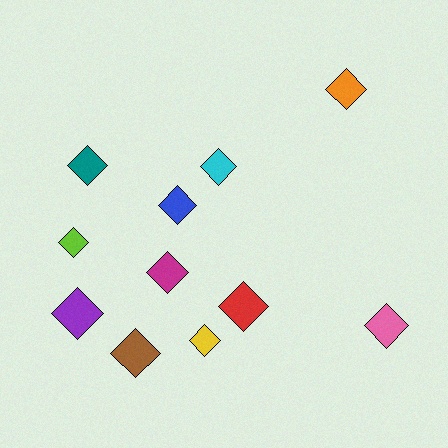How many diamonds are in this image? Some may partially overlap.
There are 11 diamonds.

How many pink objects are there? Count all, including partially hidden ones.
There is 1 pink object.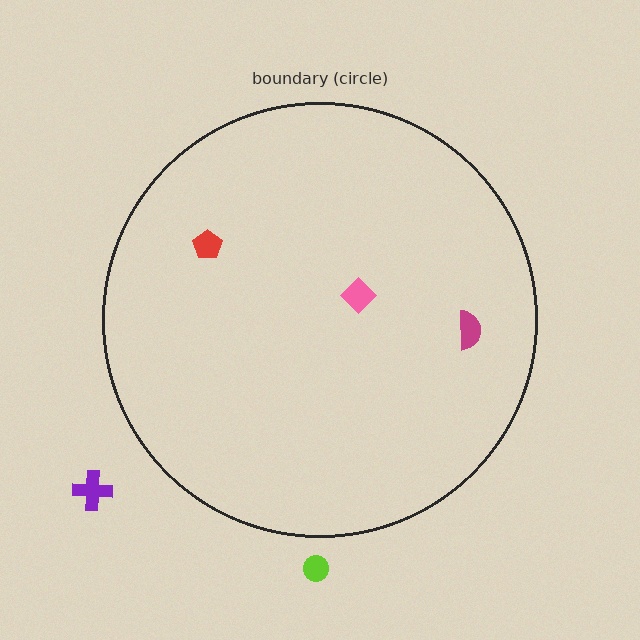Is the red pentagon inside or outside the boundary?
Inside.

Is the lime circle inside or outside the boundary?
Outside.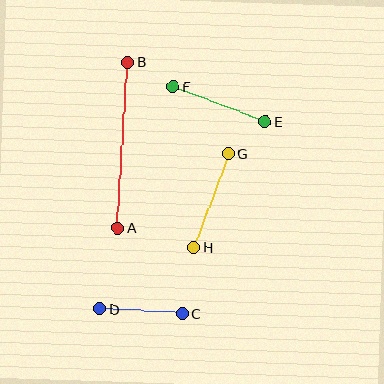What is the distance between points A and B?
The distance is approximately 166 pixels.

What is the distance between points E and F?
The distance is approximately 98 pixels.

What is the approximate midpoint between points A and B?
The midpoint is at approximately (123, 145) pixels.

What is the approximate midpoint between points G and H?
The midpoint is at approximately (211, 200) pixels.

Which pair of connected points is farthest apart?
Points A and B are farthest apart.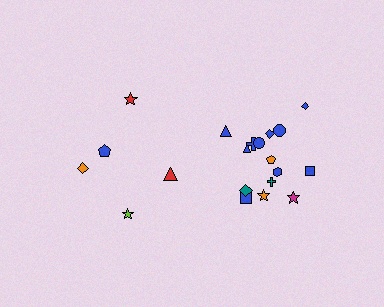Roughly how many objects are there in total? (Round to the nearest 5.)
Roughly 20 objects in total.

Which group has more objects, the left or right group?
The right group.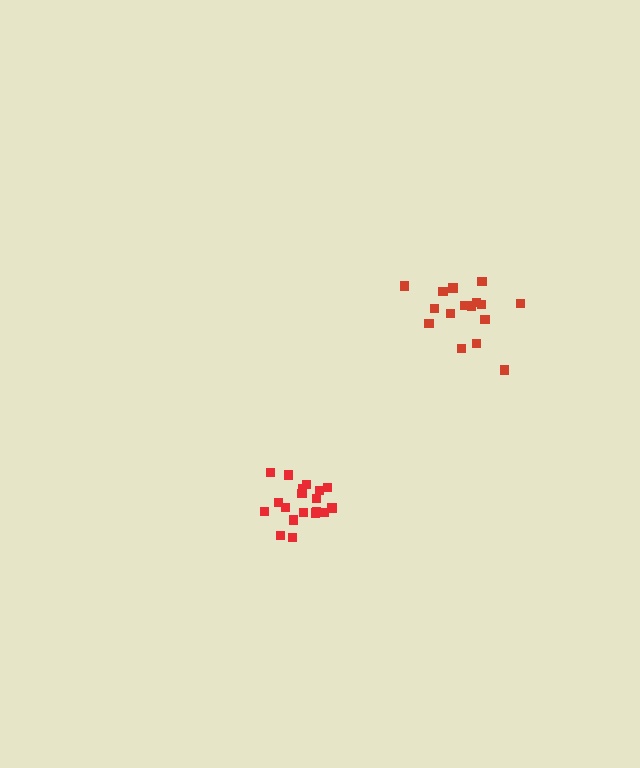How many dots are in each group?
Group 1: 19 dots, Group 2: 17 dots (36 total).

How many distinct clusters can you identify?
There are 2 distinct clusters.